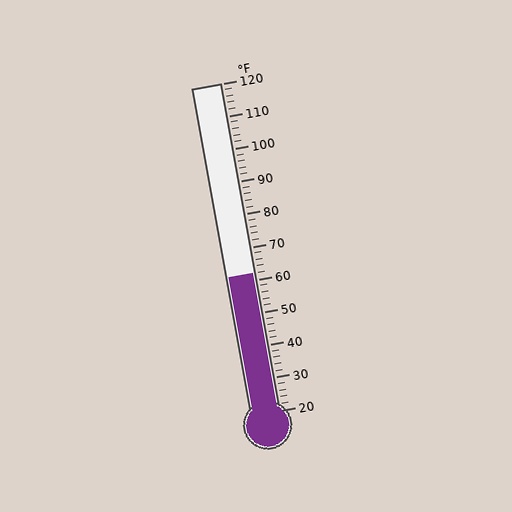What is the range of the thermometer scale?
The thermometer scale ranges from 20°F to 120°F.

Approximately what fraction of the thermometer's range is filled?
The thermometer is filled to approximately 40% of its range.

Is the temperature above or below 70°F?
The temperature is below 70°F.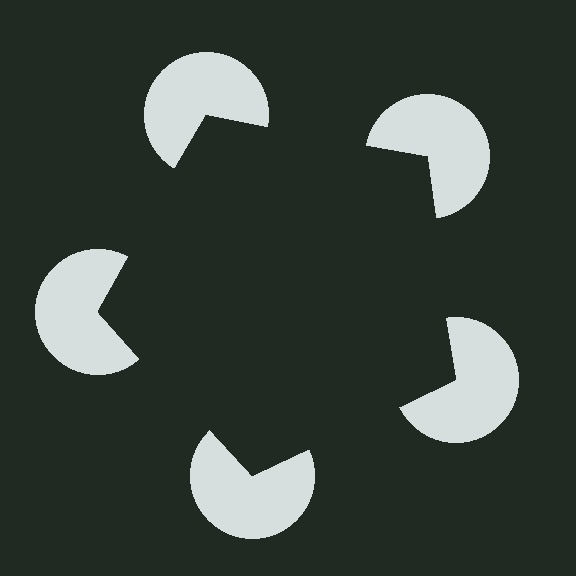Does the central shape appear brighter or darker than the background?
It typically appears slightly darker than the background, even though no actual brightness change is drawn.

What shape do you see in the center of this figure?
An illusory pentagon — its edges are inferred from the aligned wedge cuts in the pac-man discs, not physically drawn.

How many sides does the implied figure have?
5 sides.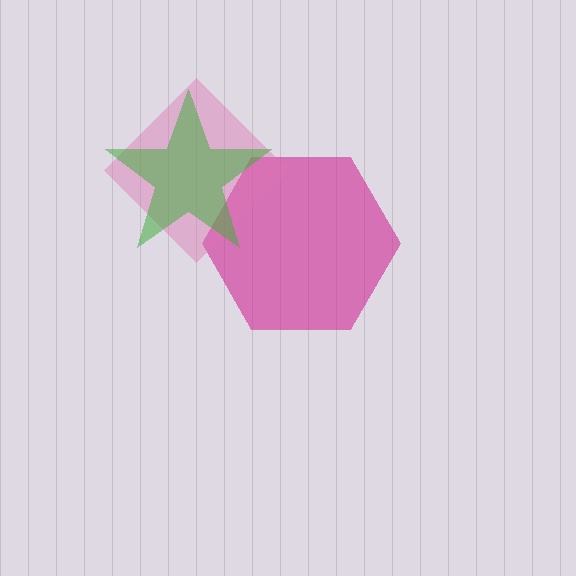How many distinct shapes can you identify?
There are 3 distinct shapes: a magenta hexagon, a pink diamond, a green star.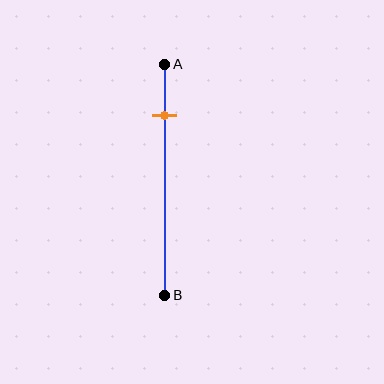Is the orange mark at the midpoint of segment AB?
No, the mark is at about 20% from A, not at the 50% midpoint.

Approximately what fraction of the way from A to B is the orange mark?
The orange mark is approximately 20% of the way from A to B.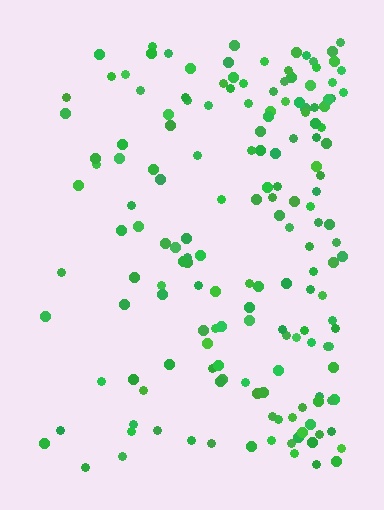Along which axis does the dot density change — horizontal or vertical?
Horizontal.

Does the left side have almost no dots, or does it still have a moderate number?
Still a moderate number, just noticeably fewer than the right.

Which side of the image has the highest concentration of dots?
The right.